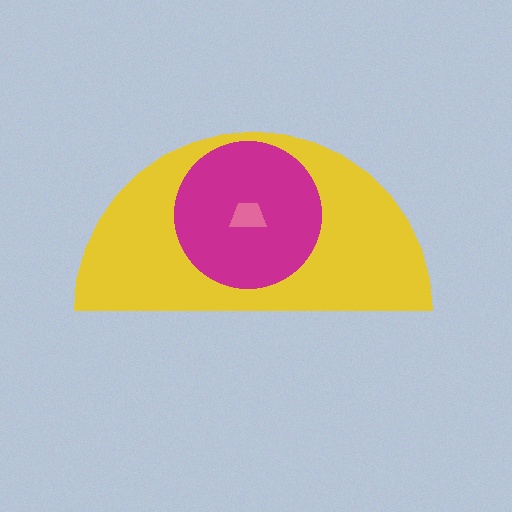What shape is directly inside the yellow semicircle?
The magenta circle.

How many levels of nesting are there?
3.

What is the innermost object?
The pink trapezoid.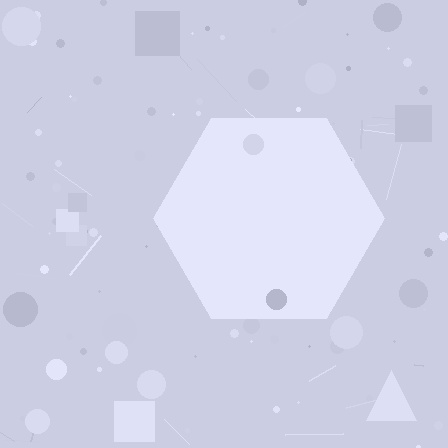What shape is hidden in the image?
A hexagon is hidden in the image.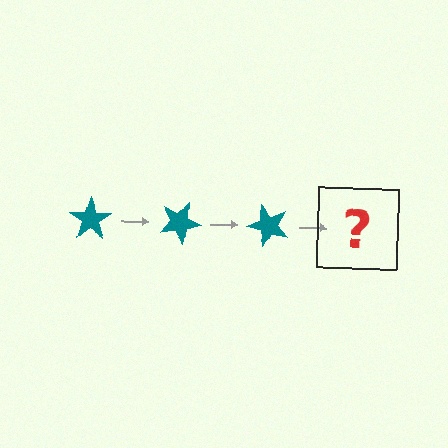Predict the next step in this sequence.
The next step is a teal star rotated 75 degrees.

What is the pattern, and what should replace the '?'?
The pattern is that the star rotates 25 degrees each step. The '?' should be a teal star rotated 75 degrees.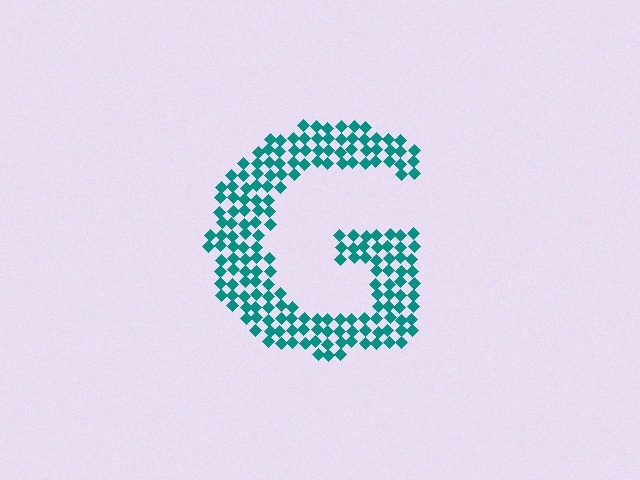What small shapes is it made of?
It is made of small diamonds.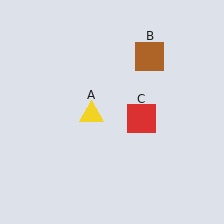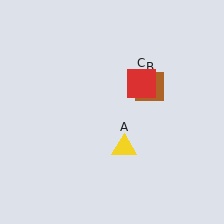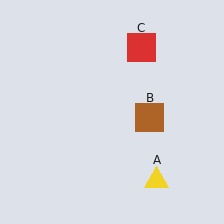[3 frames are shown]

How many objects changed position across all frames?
3 objects changed position: yellow triangle (object A), brown square (object B), red square (object C).